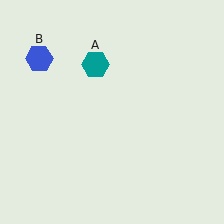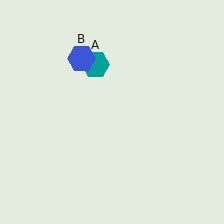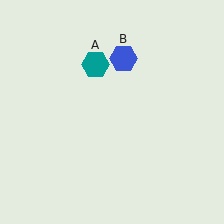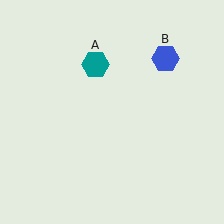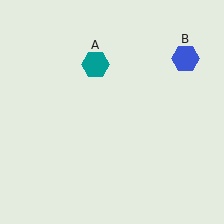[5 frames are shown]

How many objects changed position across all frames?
1 object changed position: blue hexagon (object B).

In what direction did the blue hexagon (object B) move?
The blue hexagon (object B) moved right.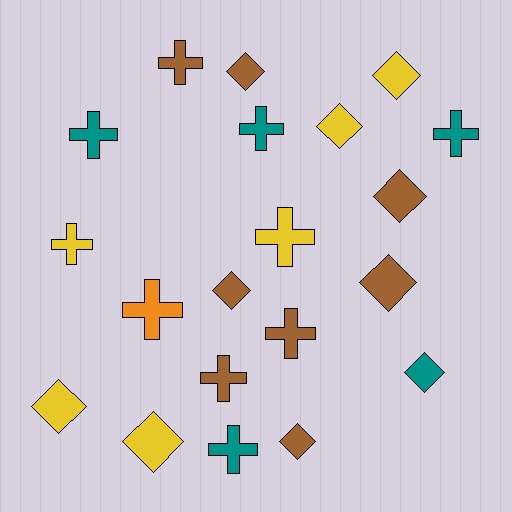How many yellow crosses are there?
There are 2 yellow crosses.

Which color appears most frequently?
Brown, with 8 objects.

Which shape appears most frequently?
Diamond, with 10 objects.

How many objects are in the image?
There are 20 objects.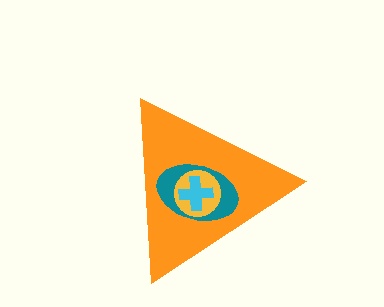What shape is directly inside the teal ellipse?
The yellow circle.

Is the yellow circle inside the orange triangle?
Yes.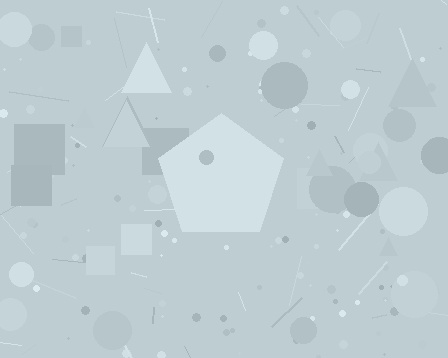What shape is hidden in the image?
A pentagon is hidden in the image.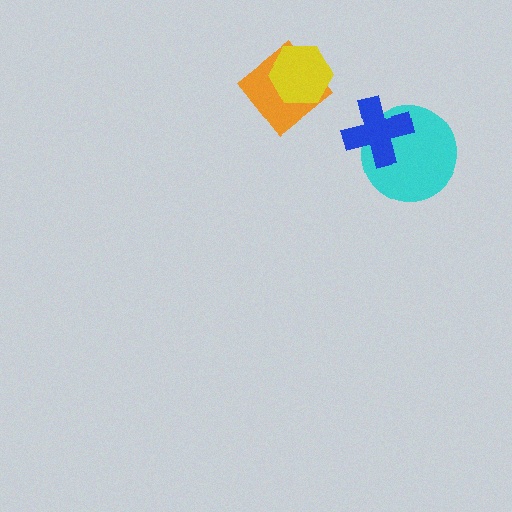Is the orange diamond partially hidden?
Yes, it is partially covered by another shape.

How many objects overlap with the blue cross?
1 object overlaps with the blue cross.